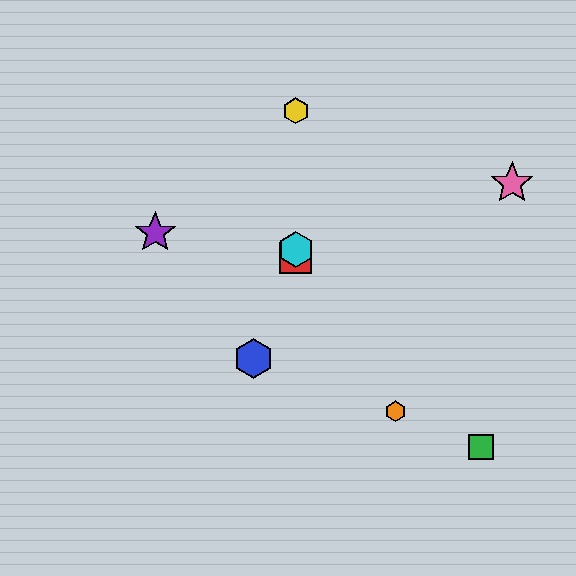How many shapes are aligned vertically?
3 shapes (the red square, the yellow hexagon, the cyan hexagon) are aligned vertically.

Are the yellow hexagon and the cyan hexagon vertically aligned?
Yes, both are at x≈296.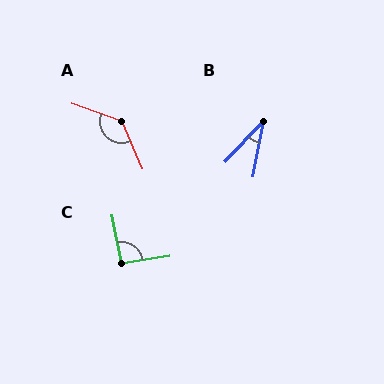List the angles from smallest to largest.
B (33°), C (92°), A (133°).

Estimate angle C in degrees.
Approximately 92 degrees.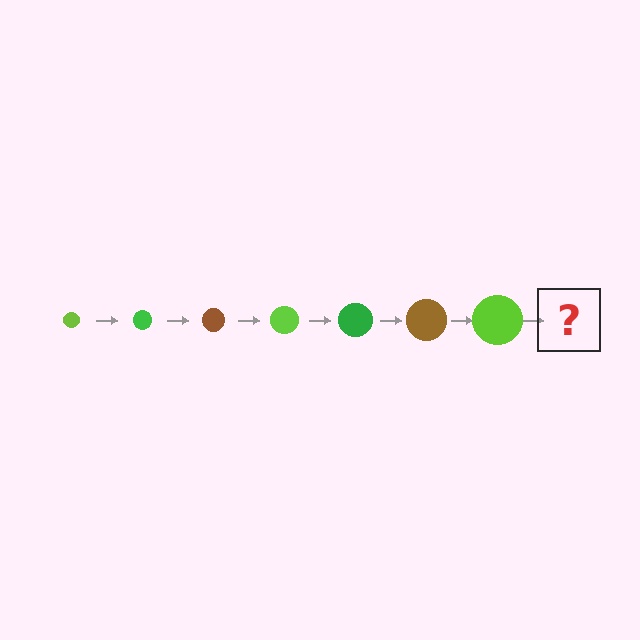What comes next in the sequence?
The next element should be a green circle, larger than the previous one.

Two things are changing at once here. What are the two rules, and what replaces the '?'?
The two rules are that the circle grows larger each step and the color cycles through lime, green, and brown. The '?' should be a green circle, larger than the previous one.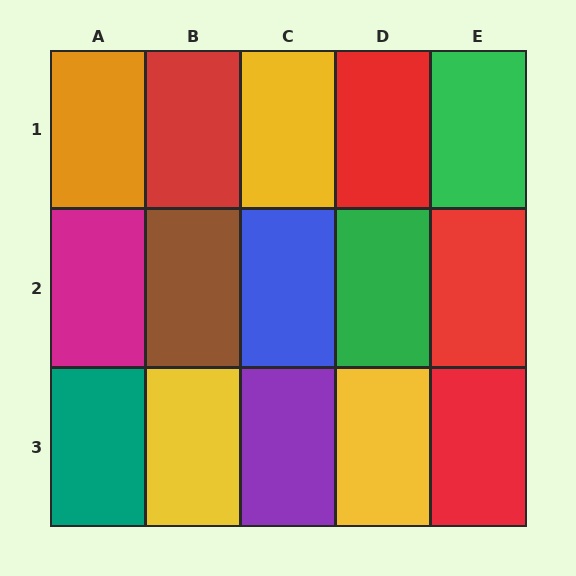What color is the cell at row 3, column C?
Purple.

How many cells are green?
2 cells are green.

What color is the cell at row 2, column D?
Green.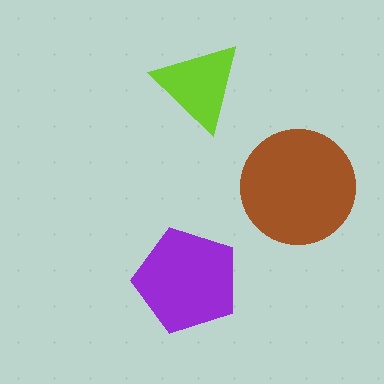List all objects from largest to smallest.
The brown circle, the purple pentagon, the lime triangle.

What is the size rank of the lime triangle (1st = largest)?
3rd.